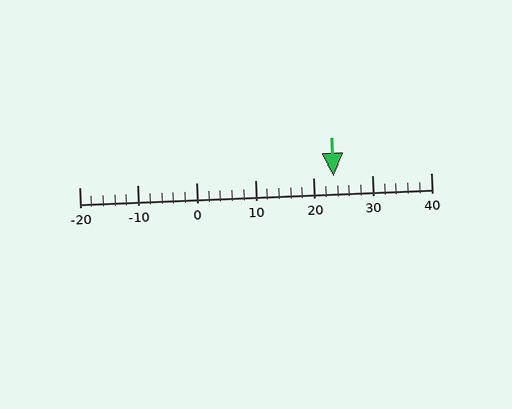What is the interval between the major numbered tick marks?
The major tick marks are spaced 10 units apart.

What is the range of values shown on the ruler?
The ruler shows values from -20 to 40.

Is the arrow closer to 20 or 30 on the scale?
The arrow is closer to 20.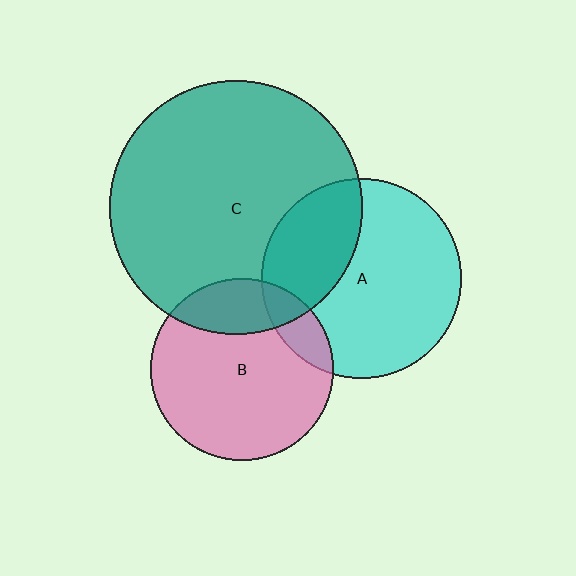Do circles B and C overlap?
Yes.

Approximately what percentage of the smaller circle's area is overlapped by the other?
Approximately 20%.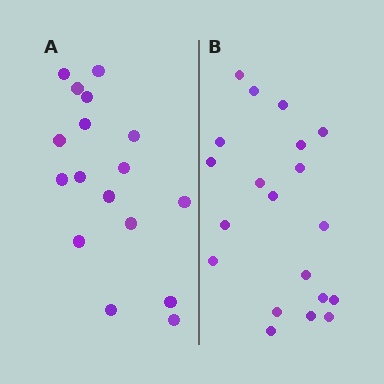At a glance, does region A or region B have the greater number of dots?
Region B (the right region) has more dots.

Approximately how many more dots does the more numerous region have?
Region B has just a few more — roughly 2 or 3 more dots than region A.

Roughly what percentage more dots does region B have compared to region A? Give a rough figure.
About 20% more.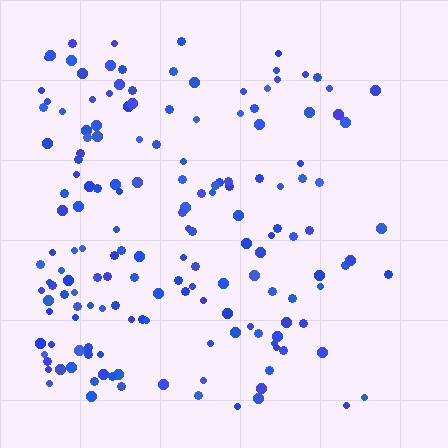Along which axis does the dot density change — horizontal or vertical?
Horizontal.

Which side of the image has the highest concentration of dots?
The left.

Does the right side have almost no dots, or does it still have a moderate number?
Still a moderate number, just noticeably fewer than the left.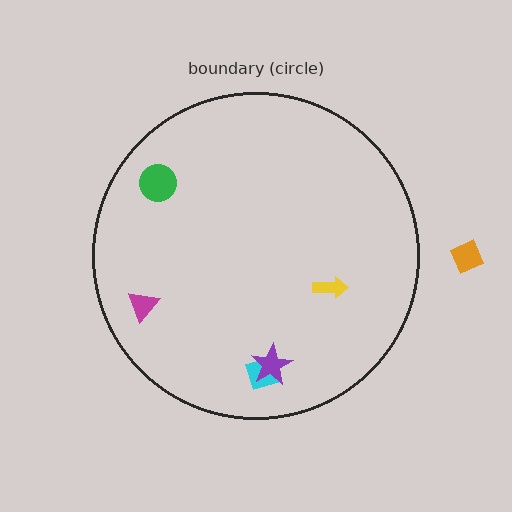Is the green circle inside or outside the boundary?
Inside.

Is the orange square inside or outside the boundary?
Outside.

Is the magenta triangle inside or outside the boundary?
Inside.